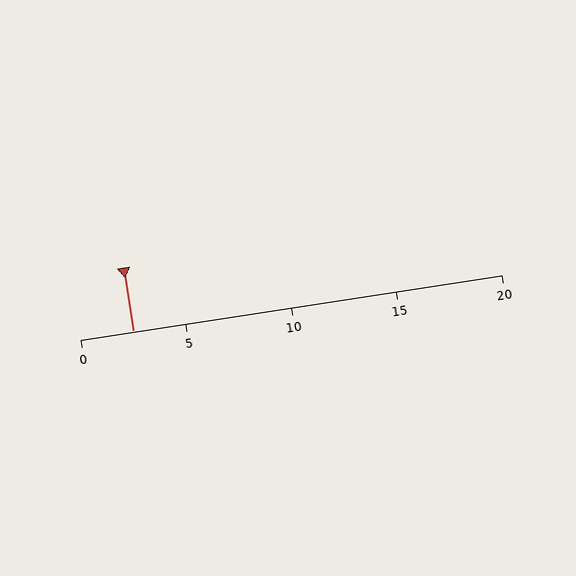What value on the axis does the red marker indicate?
The marker indicates approximately 2.5.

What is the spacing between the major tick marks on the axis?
The major ticks are spaced 5 apart.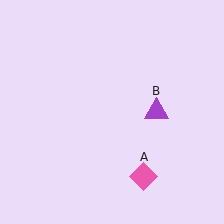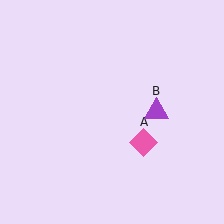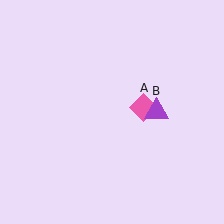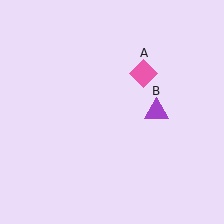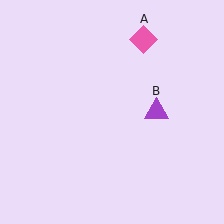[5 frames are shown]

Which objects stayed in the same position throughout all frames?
Purple triangle (object B) remained stationary.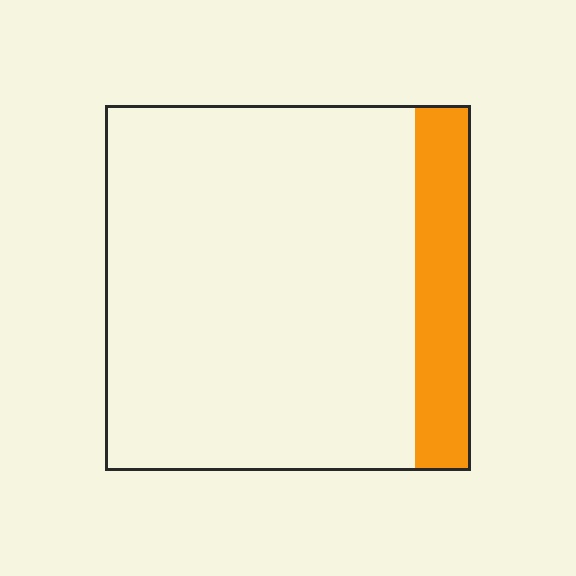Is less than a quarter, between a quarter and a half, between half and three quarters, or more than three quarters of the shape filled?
Less than a quarter.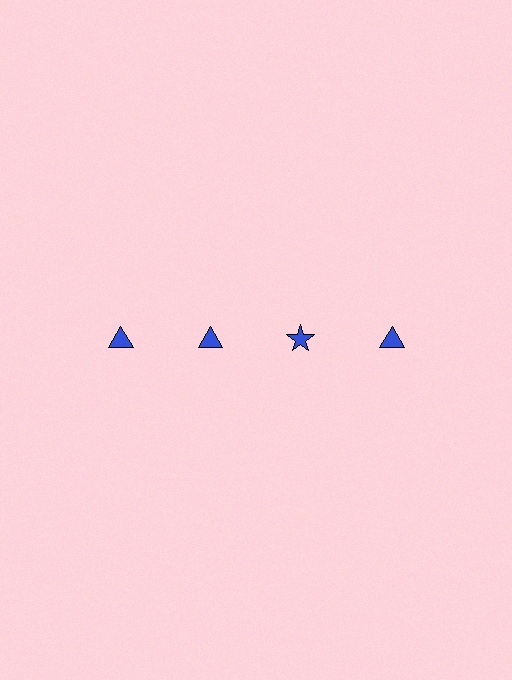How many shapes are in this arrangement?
There are 4 shapes arranged in a grid pattern.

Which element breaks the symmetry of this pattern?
The blue star in the top row, center column breaks the symmetry. All other shapes are blue triangles.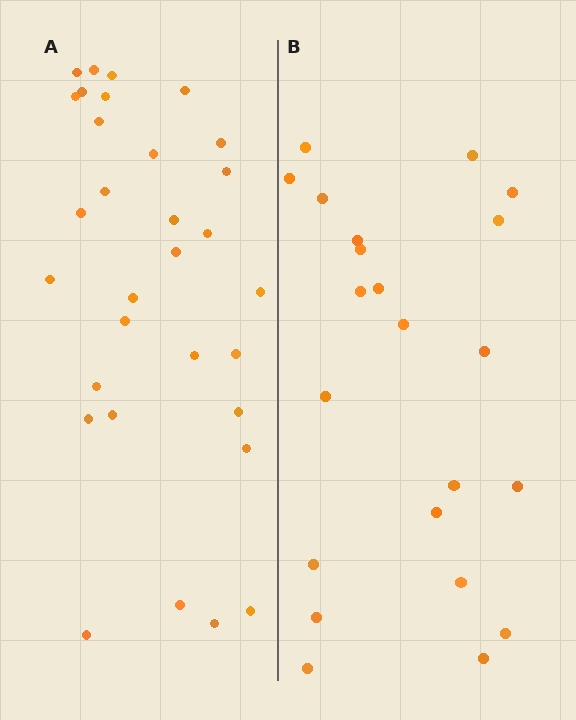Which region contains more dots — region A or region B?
Region A (the left region) has more dots.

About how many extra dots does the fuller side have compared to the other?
Region A has roughly 8 or so more dots than region B.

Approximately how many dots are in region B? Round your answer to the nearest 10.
About 20 dots. (The exact count is 22, which rounds to 20.)